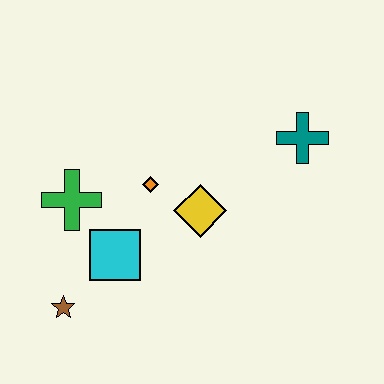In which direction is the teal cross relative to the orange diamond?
The teal cross is to the right of the orange diamond.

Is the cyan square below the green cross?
Yes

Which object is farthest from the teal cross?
The brown star is farthest from the teal cross.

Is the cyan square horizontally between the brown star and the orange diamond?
Yes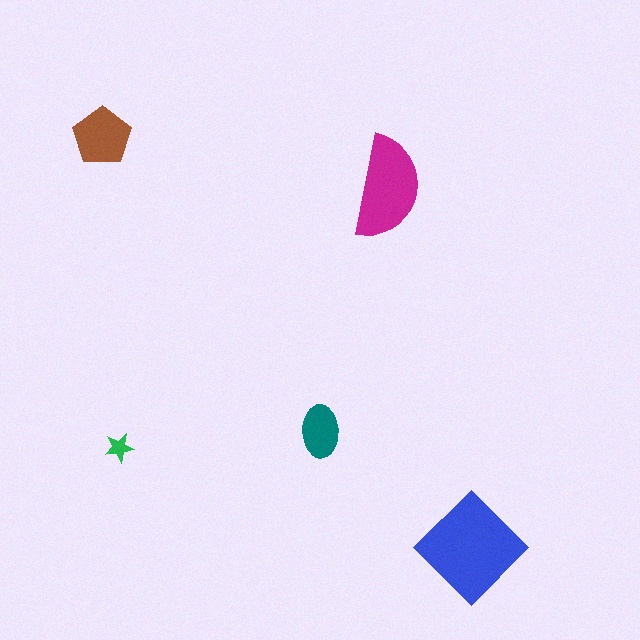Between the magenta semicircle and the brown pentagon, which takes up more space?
The magenta semicircle.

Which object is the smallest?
The green star.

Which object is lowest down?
The blue diamond is bottommost.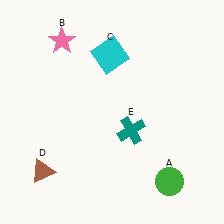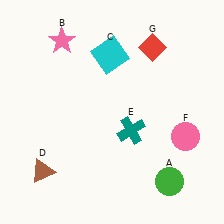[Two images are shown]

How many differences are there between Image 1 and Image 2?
There are 2 differences between the two images.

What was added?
A pink circle (F), a red diamond (G) were added in Image 2.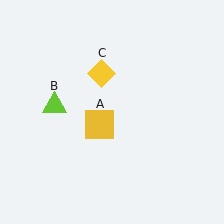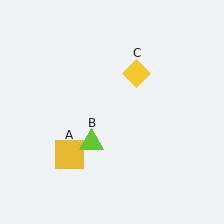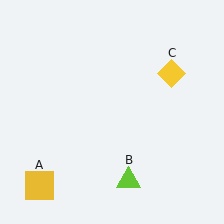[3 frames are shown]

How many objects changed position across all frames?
3 objects changed position: yellow square (object A), lime triangle (object B), yellow diamond (object C).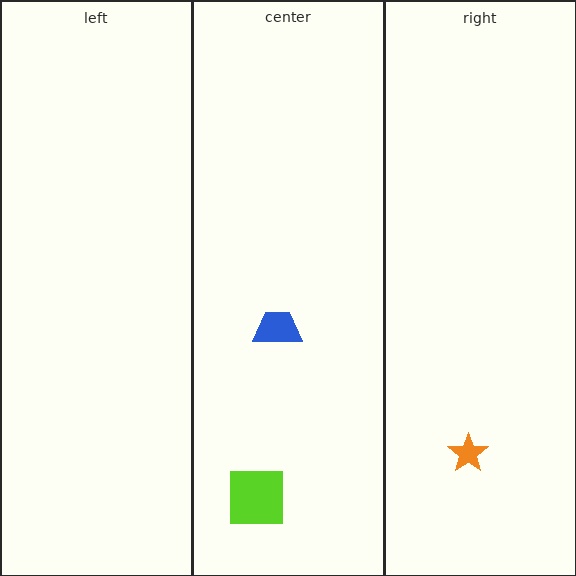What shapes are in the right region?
The orange star.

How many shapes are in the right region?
1.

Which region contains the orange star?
The right region.